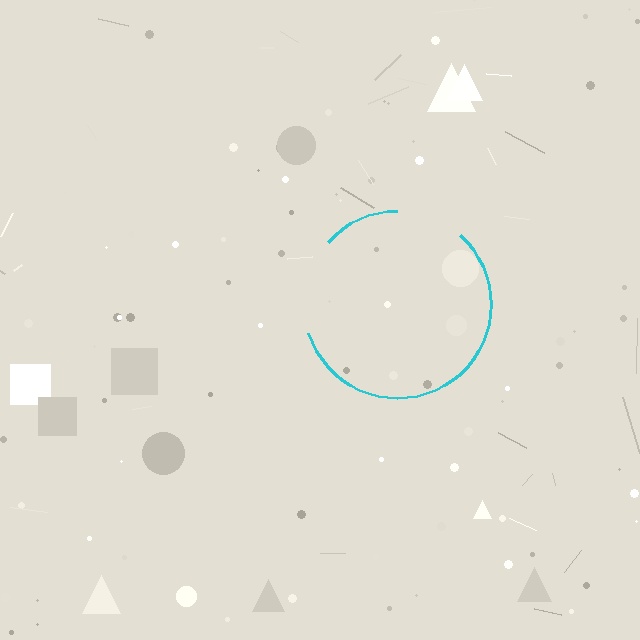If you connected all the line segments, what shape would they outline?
They would outline a circle.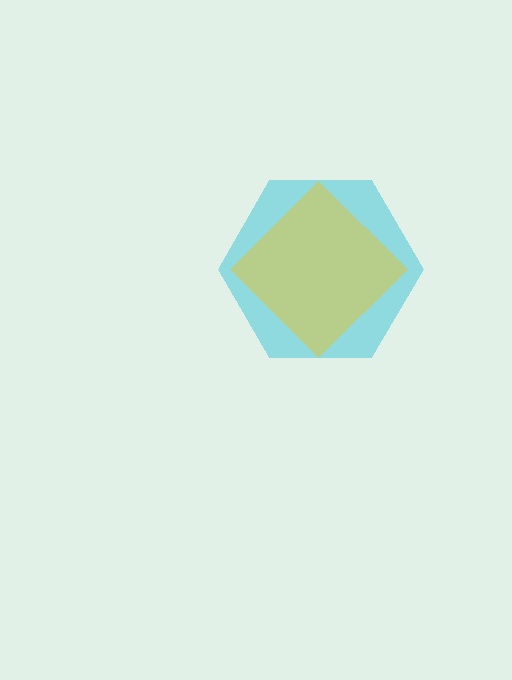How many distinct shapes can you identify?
There are 2 distinct shapes: a cyan hexagon, a yellow diamond.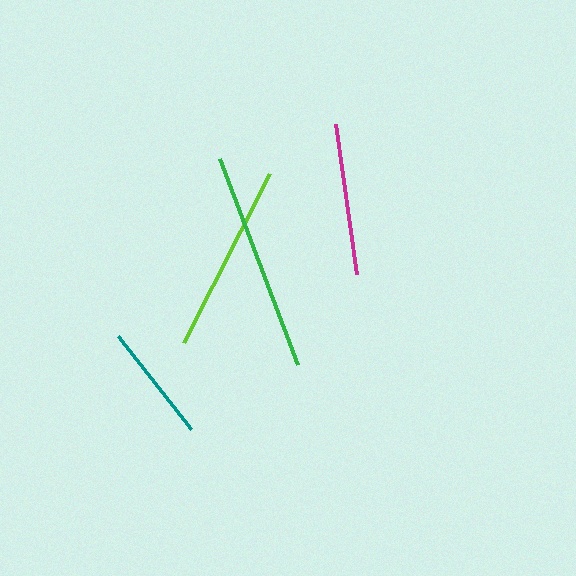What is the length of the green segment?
The green segment is approximately 220 pixels long.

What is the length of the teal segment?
The teal segment is approximately 118 pixels long.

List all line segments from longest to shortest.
From longest to shortest: green, lime, magenta, teal.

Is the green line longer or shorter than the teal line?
The green line is longer than the teal line.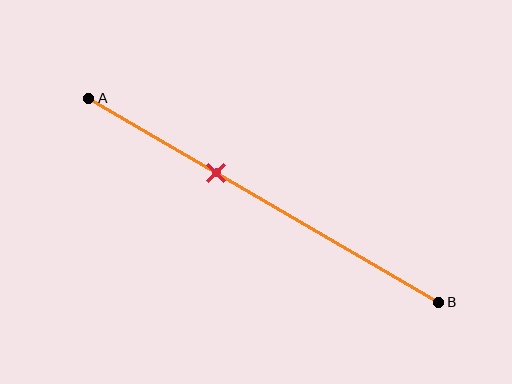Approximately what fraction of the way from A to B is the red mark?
The red mark is approximately 35% of the way from A to B.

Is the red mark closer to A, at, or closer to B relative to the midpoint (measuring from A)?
The red mark is closer to point A than the midpoint of segment AB.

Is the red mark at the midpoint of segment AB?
No, the mark is at about 35% from A, not at the 50% midpoint.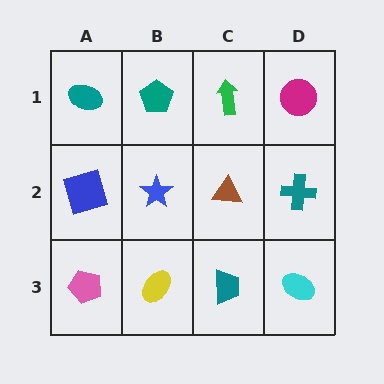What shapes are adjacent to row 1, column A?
A blue square (row 2, column A), a teal pentagon (row 1, column B).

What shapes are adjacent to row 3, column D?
A teal cross (row 2, column D), a teal trapezoid (row 3, column C).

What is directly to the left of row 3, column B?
A pink pentagon.